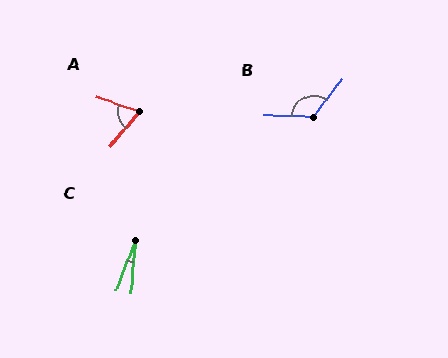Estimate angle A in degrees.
Approximately 70 degrees.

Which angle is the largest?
B, at approximately 126 degrees.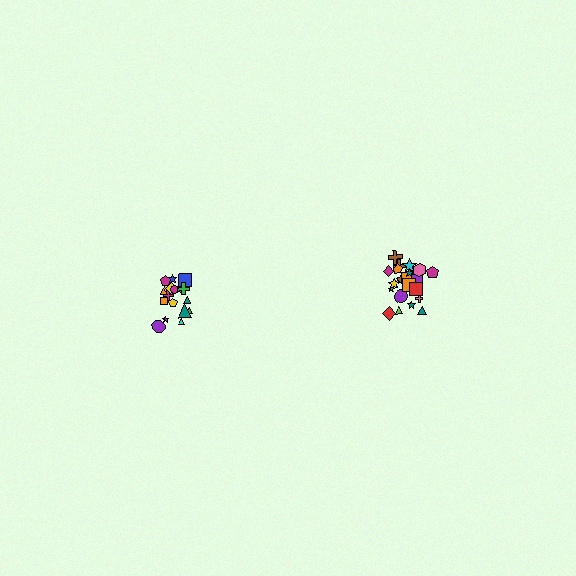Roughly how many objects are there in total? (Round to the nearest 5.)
Roughly 40 objects in total.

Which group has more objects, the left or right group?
The right group.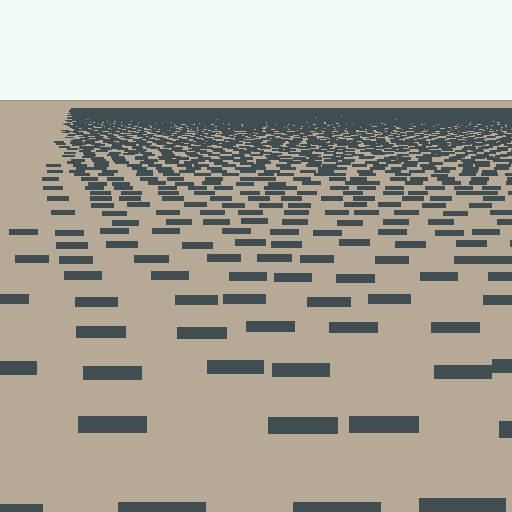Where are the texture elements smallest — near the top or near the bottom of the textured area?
Near the top.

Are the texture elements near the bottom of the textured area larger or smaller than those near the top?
Larger. Near the bottom, elements are closer to the viewer and appear at a bigger on-screen size.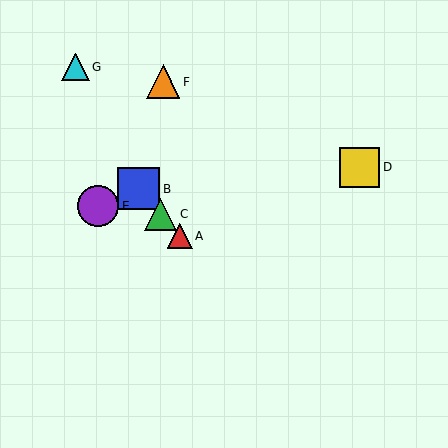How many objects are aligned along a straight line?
3 objects (A, B, C) are aligned along a straight line.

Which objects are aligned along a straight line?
Objects A, B, C are aligned along a straight line.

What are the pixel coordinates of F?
Object F is at (163, 82).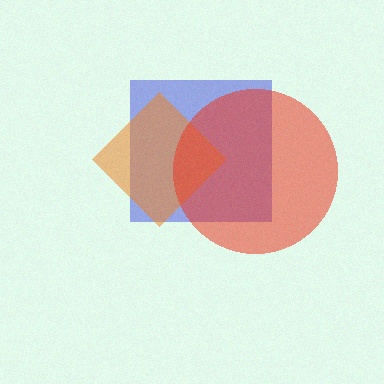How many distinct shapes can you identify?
There are 3 distinct shapes: a blue square, an orange diamond, a red circle.